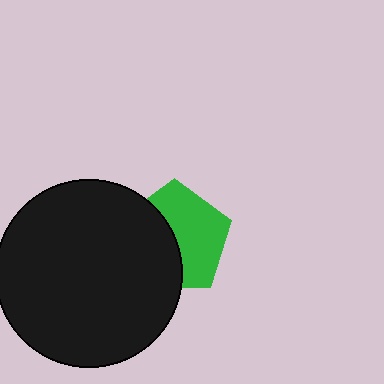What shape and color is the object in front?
The object in front is a black circle.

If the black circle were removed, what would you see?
You would see the complete green pentagon.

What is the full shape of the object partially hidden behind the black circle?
The partially hidden object is a green pentagon.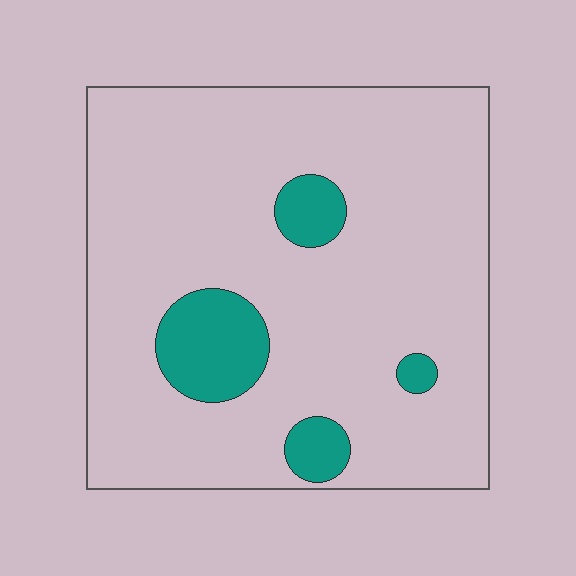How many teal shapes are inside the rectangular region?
4.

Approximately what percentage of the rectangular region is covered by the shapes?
Approximately 10%.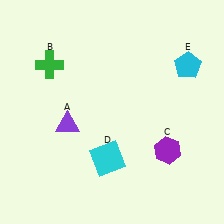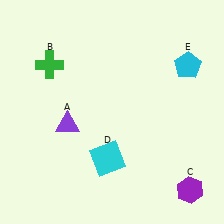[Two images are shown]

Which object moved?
The purple hexagon (C) moved down.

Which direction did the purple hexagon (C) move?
The purple hexagon (C) moved down.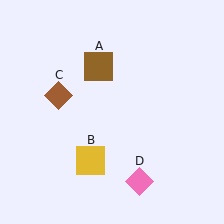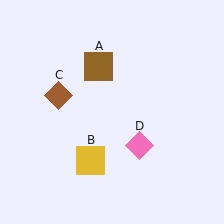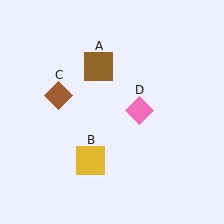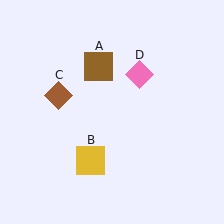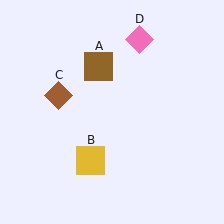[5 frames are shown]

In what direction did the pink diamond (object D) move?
The pink diamond (object D) moved up.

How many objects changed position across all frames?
1 object changed position: pink diamond (object D).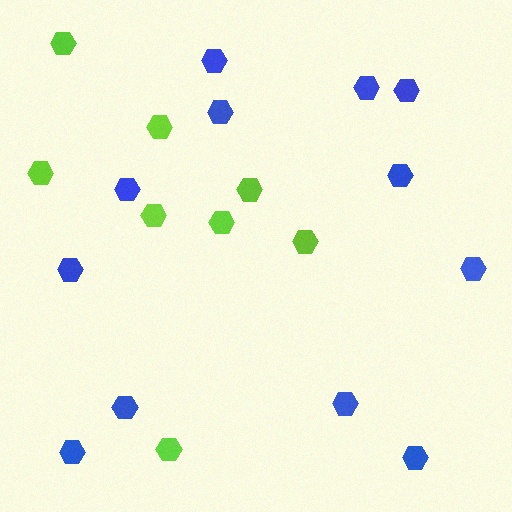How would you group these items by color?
There are 2 groups: one group of blue hexagons (12) and one group of lime hexagons (8).